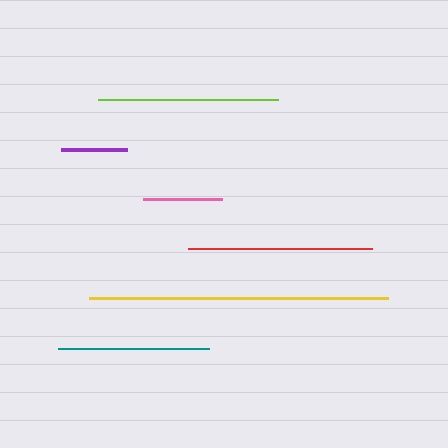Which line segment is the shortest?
The purple line is the shortest at approximately 66 pixels.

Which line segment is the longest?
The yellow line is the longest at approximately 298 pixels.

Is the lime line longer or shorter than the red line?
The red line is longer than the lime line.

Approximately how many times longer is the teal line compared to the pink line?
The teal line is approximately 1.9 times the length of the pink line.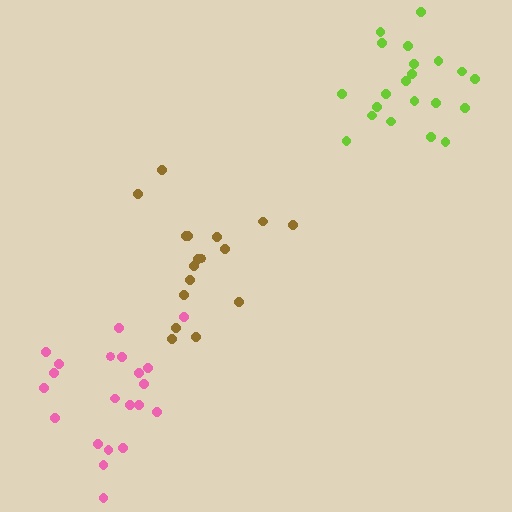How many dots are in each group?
Group 1: 21 dots, Group 2: 17 dots, Group 3: 21 dots (59 total).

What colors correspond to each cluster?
The clusters are colored: pink, brown, lime.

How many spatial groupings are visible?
There are 3 spatial groupings.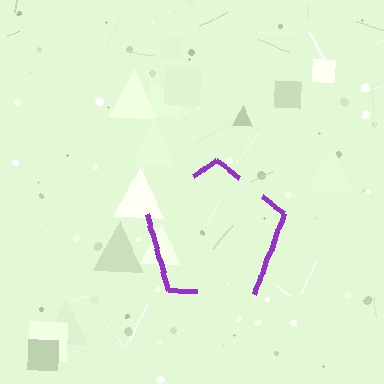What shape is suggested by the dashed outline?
The dashed outline suggests a pentagon.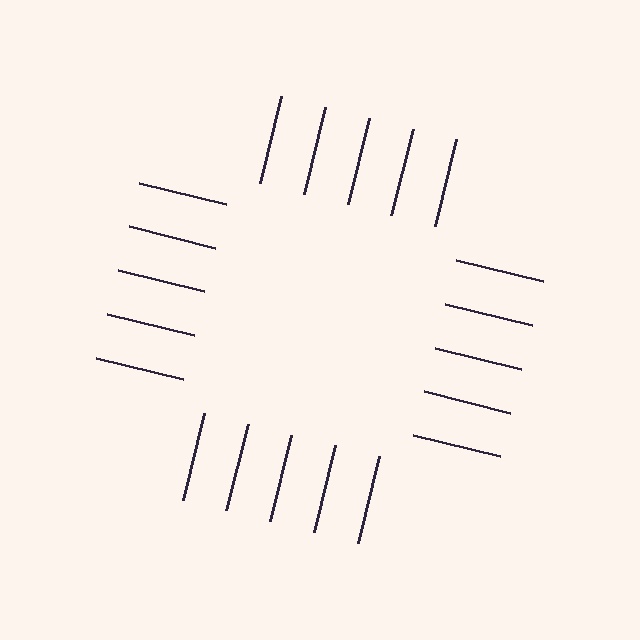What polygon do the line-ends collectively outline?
An illusory square — the line segments terminate on its edges but no continuous stroke is drawn.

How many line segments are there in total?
20 — 5 along each of the 4 edges.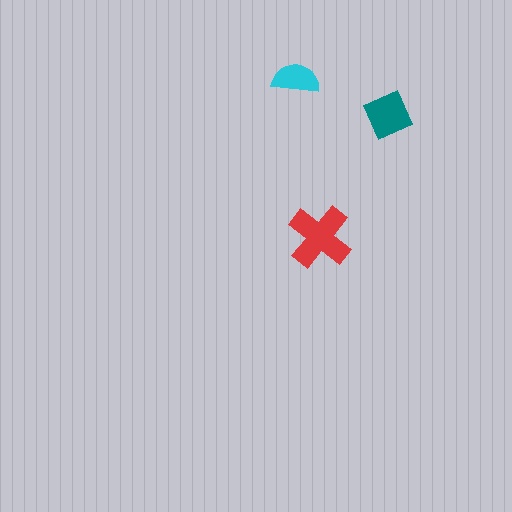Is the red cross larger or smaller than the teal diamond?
Larger.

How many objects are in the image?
There are 3 objects in the image.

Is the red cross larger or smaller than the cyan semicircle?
Larger.